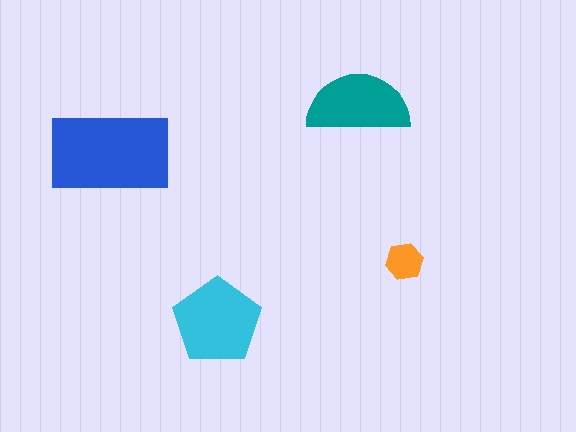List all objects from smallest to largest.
The orange hexagon, the teal semicircle, the cyan pentagon, the blue rectangle.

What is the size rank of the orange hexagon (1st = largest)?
4th.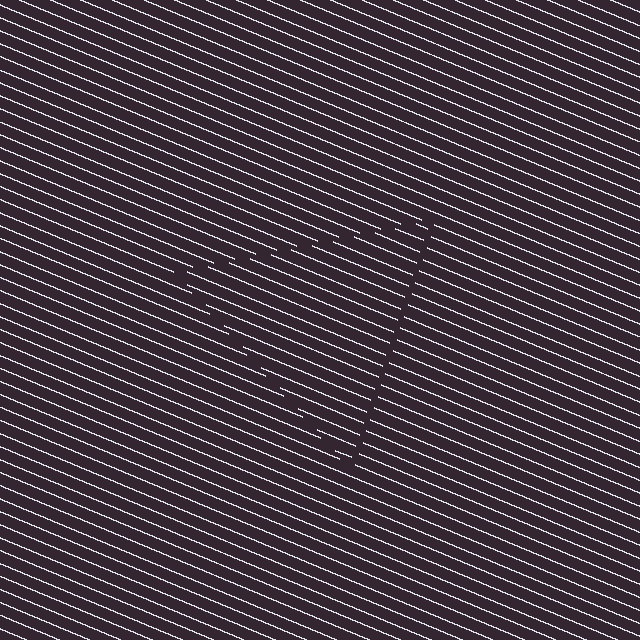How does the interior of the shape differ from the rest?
The interior of the shape contains the same grating, shifted by half a period — the contour is defined by the phase discontinuity where line-ends from the inner and outer gratings abut.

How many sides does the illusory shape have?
3 sides — the line-ends trace a triangle.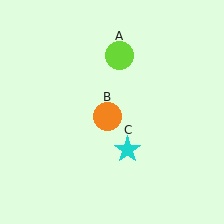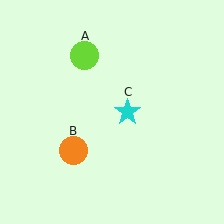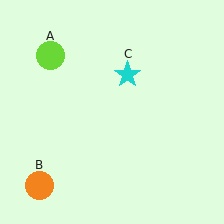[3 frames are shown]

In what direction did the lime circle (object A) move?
The lime circle (object A) moved left.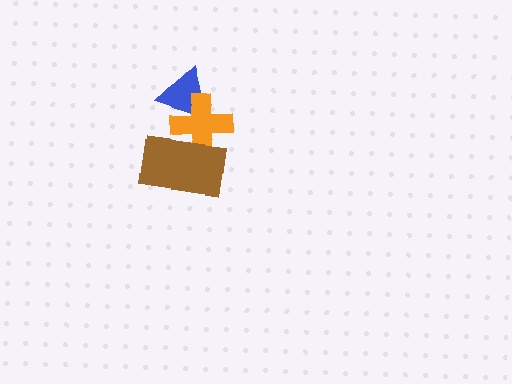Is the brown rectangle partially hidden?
No, no other shape covers it.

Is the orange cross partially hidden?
Yes, it is partially covered by another shape.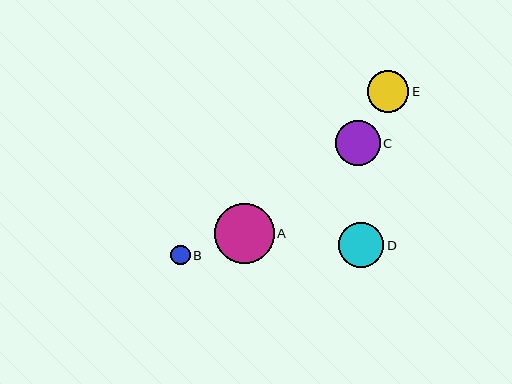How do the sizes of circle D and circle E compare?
Circle D and circle E are approximately the same size.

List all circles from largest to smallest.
From largest to smallest: A, D, C, E, B.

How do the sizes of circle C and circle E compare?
Circle C and circle E are approximately the same size.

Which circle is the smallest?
Circle B is the smallest with a size of approximately 20 pixels.